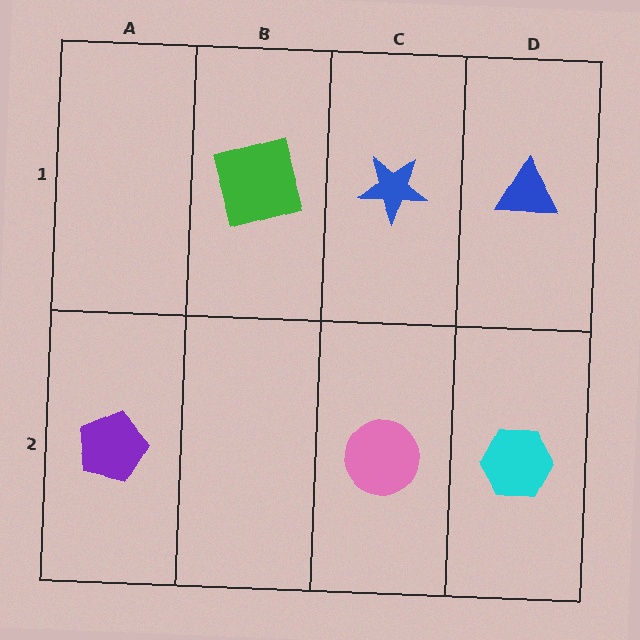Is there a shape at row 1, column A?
No, that cell is empty.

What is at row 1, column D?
A blue triangle.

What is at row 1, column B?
A green square.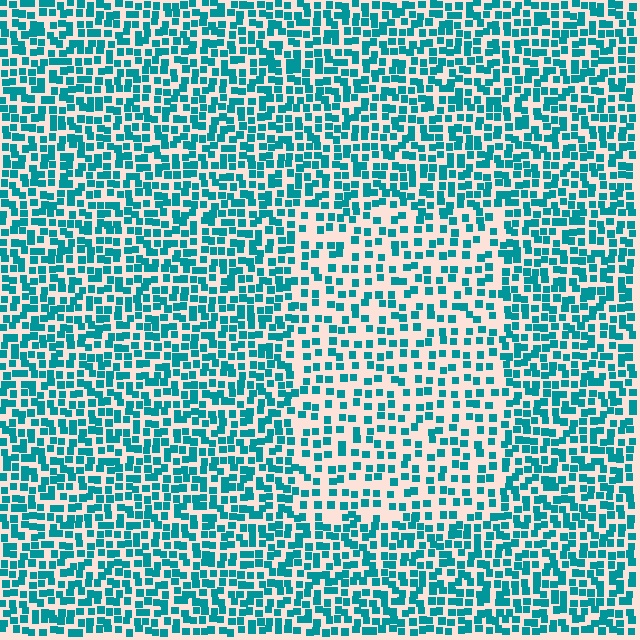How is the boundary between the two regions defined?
The boundary is defined by a change in element density (approximately 1.7x ratio). All elements are the same color, size, and shape.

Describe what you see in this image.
The image contains small teal elements arranged at two different densities. A rectangle-shaped region is visible where the elements are less densely packed than the surrounding area.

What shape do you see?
I see a rectangle.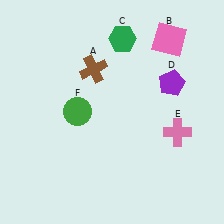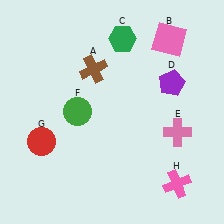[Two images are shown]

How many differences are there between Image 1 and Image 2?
There are 2 differences between the two images.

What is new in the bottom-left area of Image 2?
A red circle (G) was added in the bottom-left area of Image 2.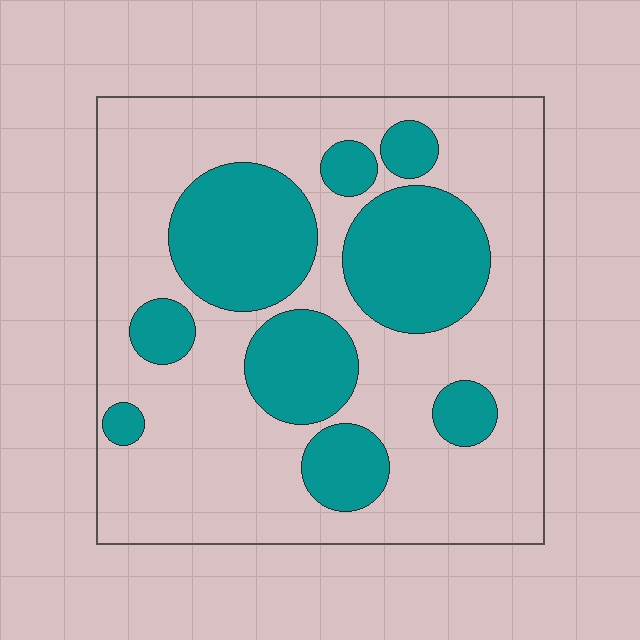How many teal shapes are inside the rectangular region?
9.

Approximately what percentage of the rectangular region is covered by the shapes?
Approximately 30%.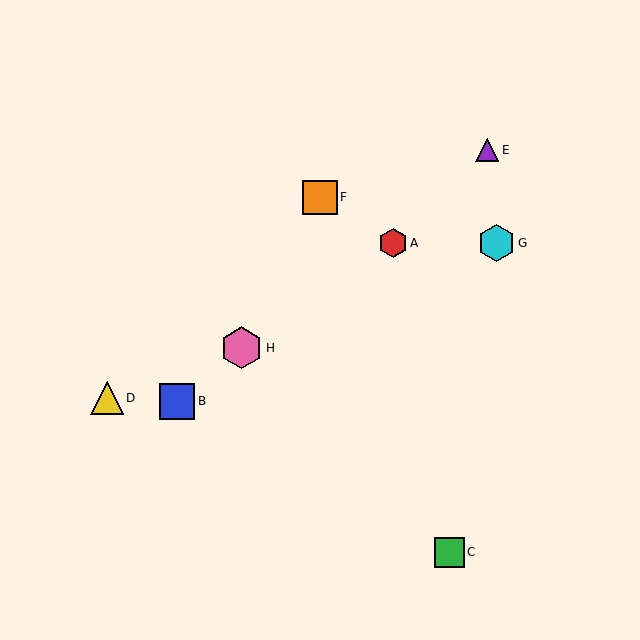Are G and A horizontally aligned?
Yes, both are at y≈243.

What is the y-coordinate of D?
Object D is at y≈398.